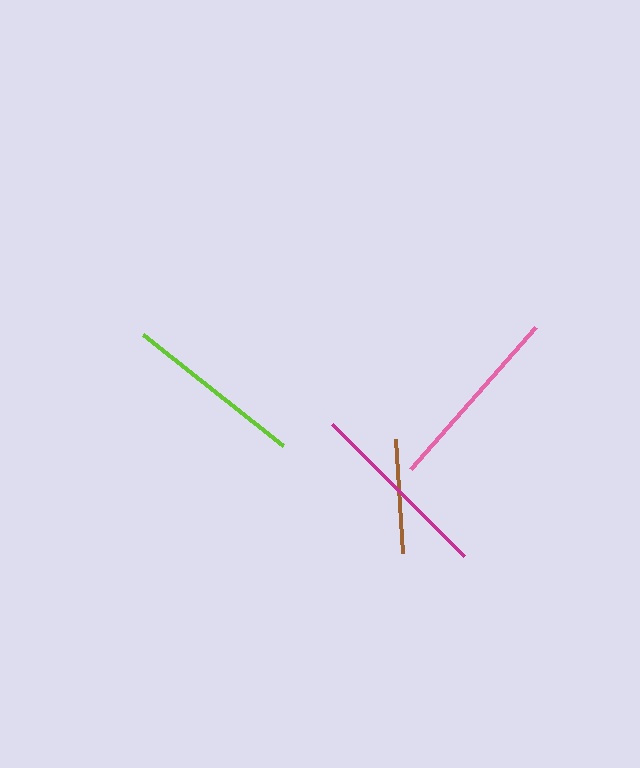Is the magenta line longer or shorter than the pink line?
The pink line is longer than the magenta line.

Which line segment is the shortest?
The brown line is the shortest at approximately 114 pixels.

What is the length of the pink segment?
The pink segment is approximately 189 pixels long.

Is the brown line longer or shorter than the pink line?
The pink line is longer than the brown line.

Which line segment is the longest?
The pink line is the longest at approximately 189 pixels.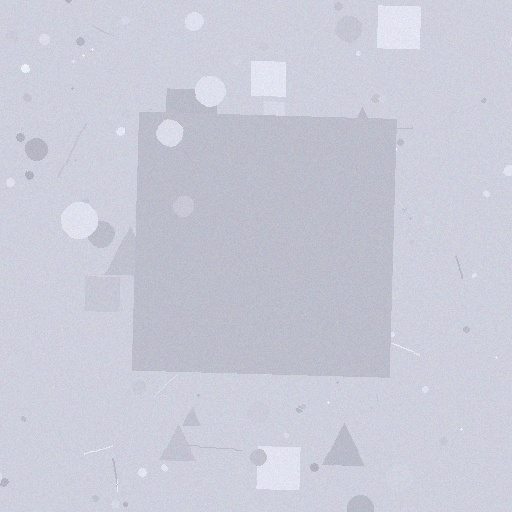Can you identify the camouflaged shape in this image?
The camouflaged shape is a square.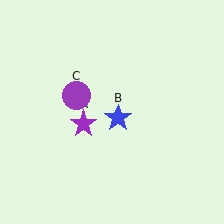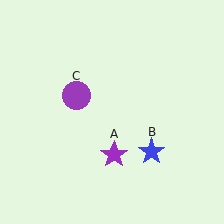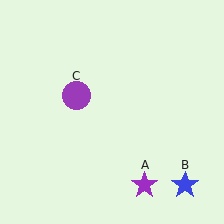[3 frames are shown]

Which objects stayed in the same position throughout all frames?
Purple circle (object C) remained stationary.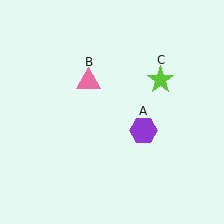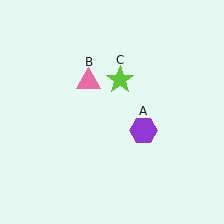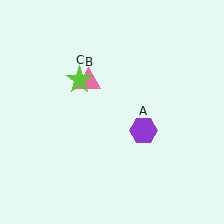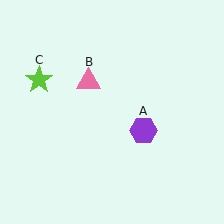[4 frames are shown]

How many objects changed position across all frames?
1 object changed position: lime star (object C).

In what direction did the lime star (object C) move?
The lime star (object C) moved left.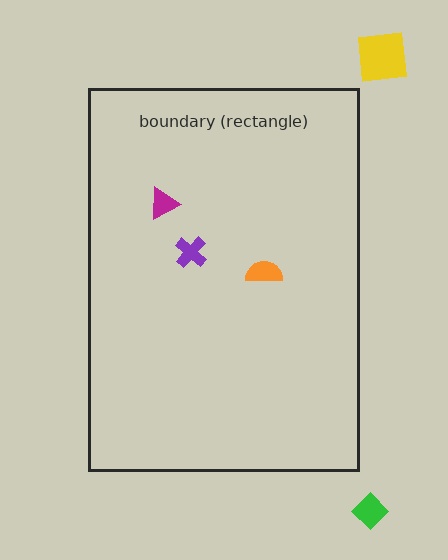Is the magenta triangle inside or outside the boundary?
Inside.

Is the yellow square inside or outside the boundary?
Outside.